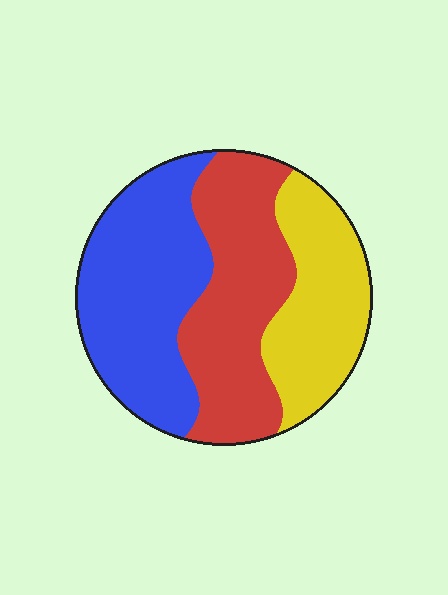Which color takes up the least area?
Yellow, at roughly 25%.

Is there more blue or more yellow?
Blue.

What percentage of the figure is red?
Red takes up between a quarter and a half of the figure.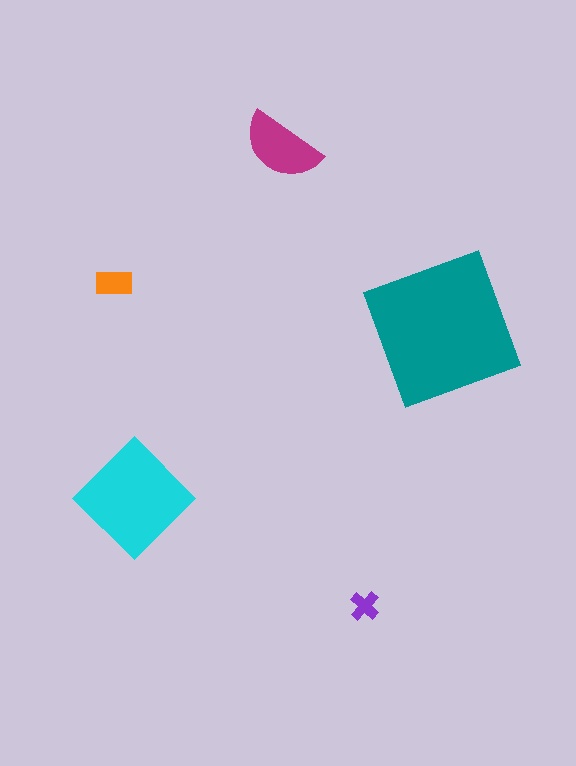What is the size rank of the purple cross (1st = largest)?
5th.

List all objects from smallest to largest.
The purple cross, the orange rectangle, the magenta semicircle, the cyan diamond, the teal square.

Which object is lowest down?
The purple cross is bottommost.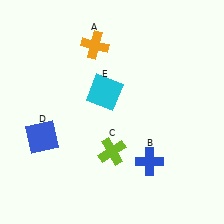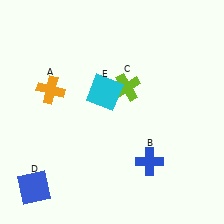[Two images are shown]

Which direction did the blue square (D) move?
The blue square (D) moved down.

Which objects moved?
The objects that moved are: the orange cross (A), the lime cross (C), the blue square (D).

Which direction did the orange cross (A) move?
The orange cross (A) moved down.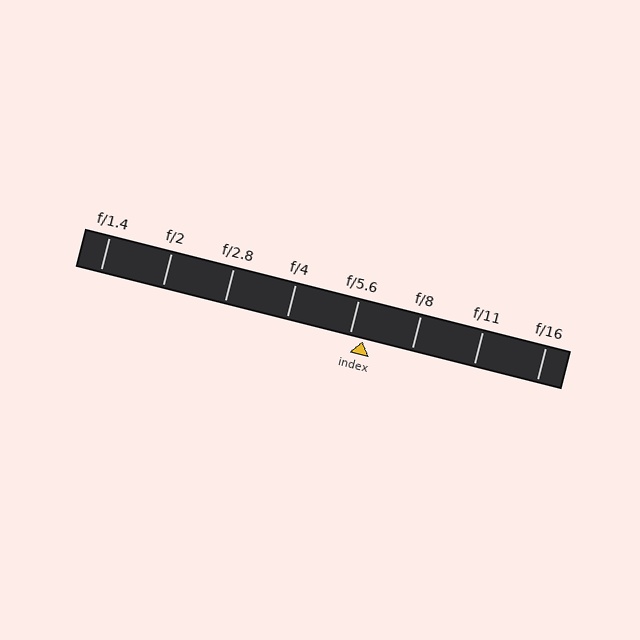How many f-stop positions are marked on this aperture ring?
There are 8 f-stop positions marked.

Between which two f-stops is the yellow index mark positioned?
The index mark is between f/5.6 and f/8.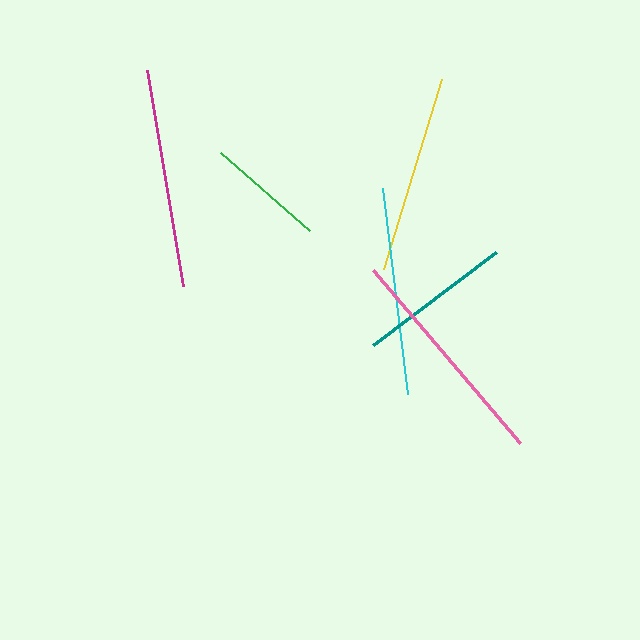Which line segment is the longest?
The pink line is the longest at approximately 226 pixels.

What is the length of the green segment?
The green segment is approximately 119 pixels long.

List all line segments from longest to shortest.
From longest to shortest: pink, magenta, cyan, yellow, teal, green.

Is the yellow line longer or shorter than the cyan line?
The cyan line is longer than the yellow line.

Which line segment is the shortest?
The green line is the shortest at approximately 119 pixels.